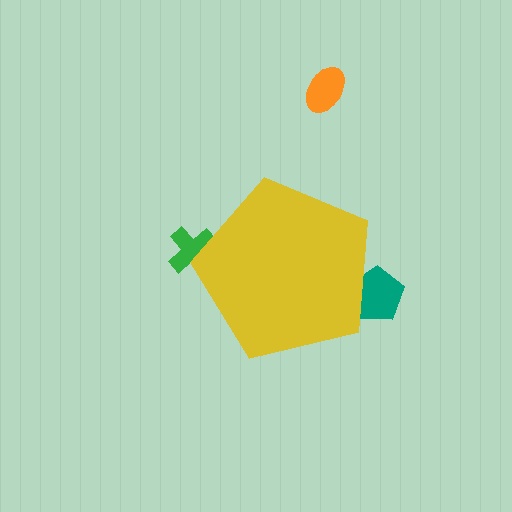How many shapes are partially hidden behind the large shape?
2 shapes are partially hidden.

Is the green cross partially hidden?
Yes, the green cross is partially hidden behind the yellow pentagon.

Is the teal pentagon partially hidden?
Yes, the teal pentagon is partially hidden behind the yellow pentagon.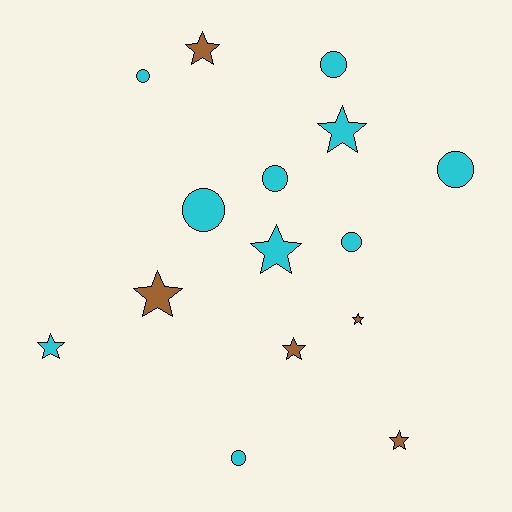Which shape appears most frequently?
Star, with 8 objects.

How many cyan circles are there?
There are 7 cyan circles.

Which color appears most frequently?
Cyan, with 10 objects.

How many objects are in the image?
There are 15 objects.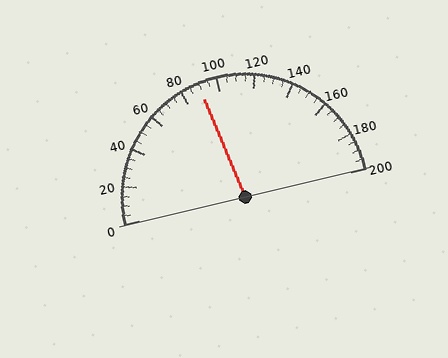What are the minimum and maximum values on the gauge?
The gauge ranges from 0 to 200.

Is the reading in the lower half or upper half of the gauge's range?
The reading is in the lower half of the range (0 to 200).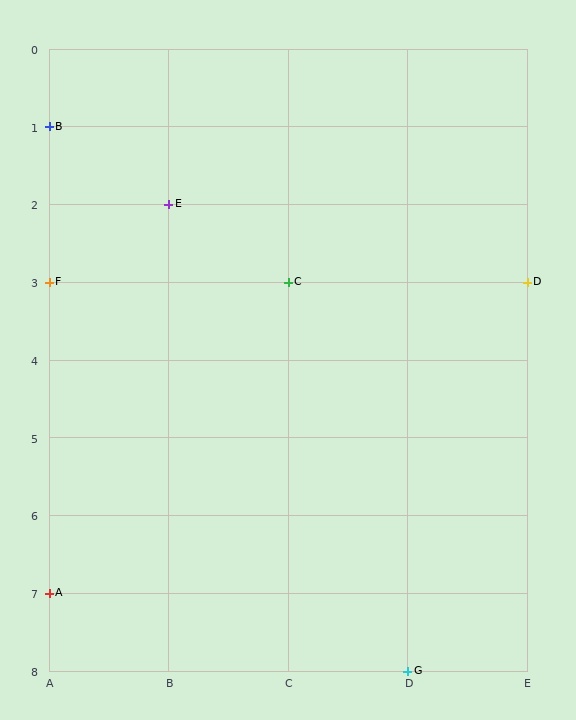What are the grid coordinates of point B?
Point B is at grid coordinates (A, 1).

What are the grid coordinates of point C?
Point C is at grid coordinates (C, 3).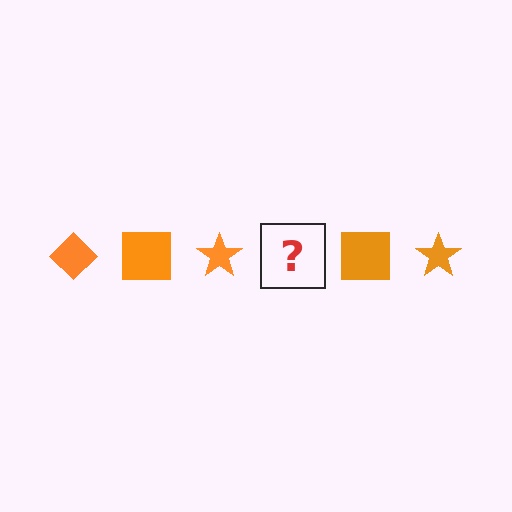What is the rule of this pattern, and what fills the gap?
The rule is that the pattern cycles through diamond, square, star shapes in orange. The gap should be filled with an orange diamond.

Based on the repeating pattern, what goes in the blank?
The blank should be an orange diamond.